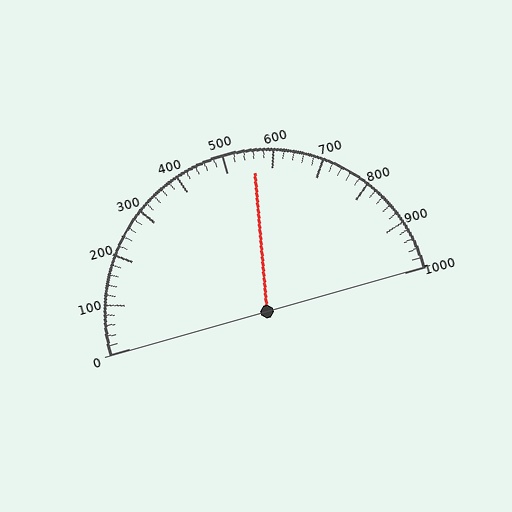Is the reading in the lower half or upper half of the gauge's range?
The reading is in the upper half of the range (0 to 1000).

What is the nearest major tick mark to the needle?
The nearest major tick mark is 600.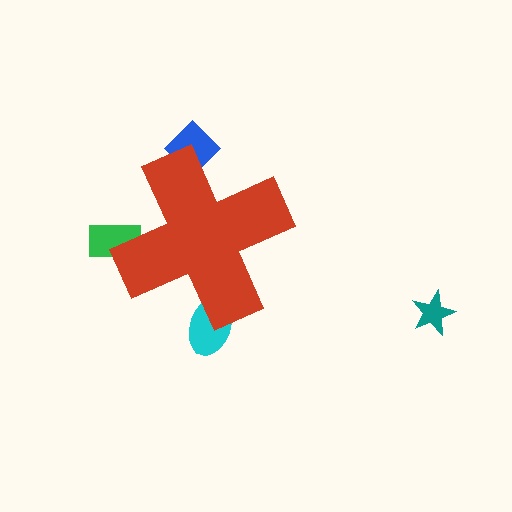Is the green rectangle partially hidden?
Yes, the green rectangle is partially hidden behind the red cross.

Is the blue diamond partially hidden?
Yes, the blue diamond is partially hidden behind the red cross.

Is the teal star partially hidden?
No, the teal star is fully visible.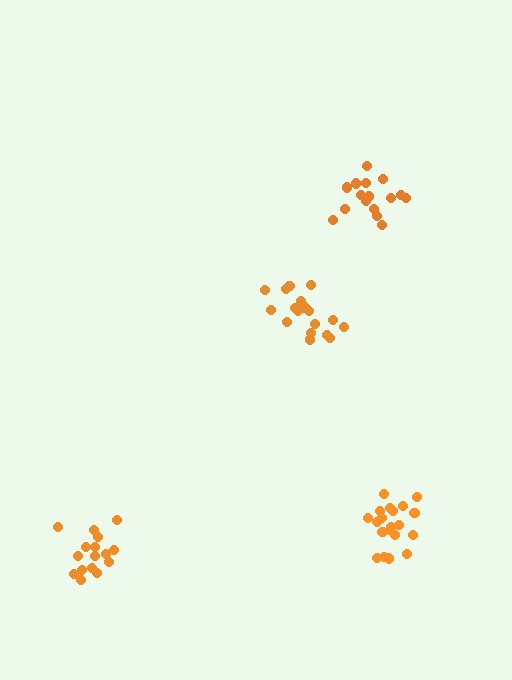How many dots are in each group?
Group 1: 20 dots, Group 2: 16 dots, Group 3: 16 dots, Group 4: 19 dots (71 total).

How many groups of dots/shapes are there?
There are 4 groups.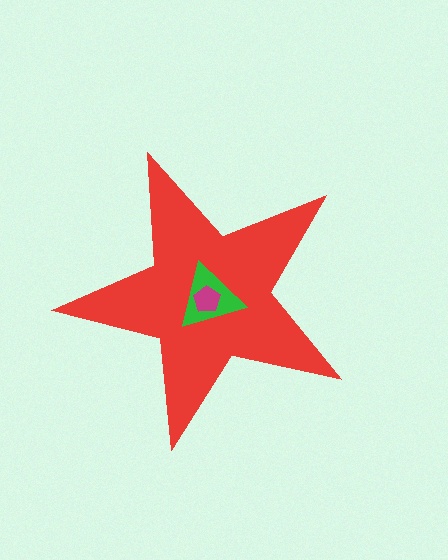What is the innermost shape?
The magenta pentagon.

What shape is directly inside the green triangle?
The magenta pentagon.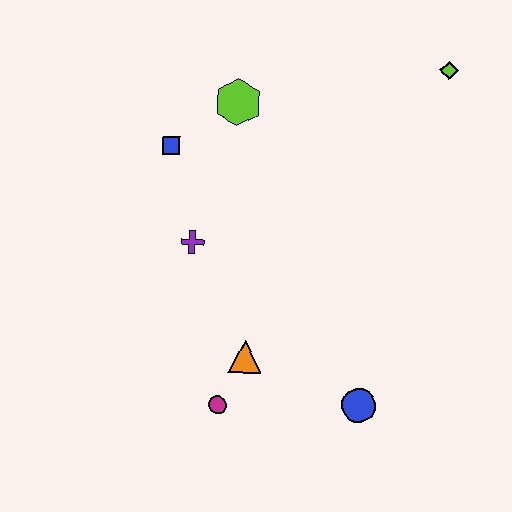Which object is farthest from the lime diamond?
The magenta circle is farthest from the lime diamond.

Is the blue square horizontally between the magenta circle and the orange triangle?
No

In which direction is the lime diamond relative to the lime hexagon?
The lime diamond is to the right of the lime hexagon.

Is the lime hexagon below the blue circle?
No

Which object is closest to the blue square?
The lime hexagon is closest to the blue square.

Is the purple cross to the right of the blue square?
Yes